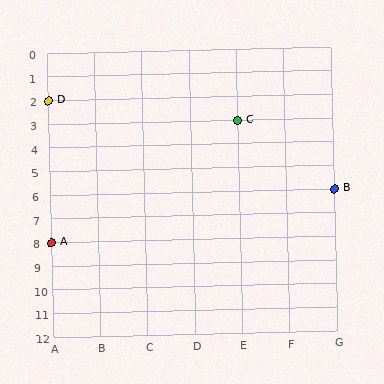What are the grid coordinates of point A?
Point A is at grid coordinates (A, 8).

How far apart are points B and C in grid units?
Points B and C are 2 columns and 3 rows apart (about 3.6 grid units diagonally).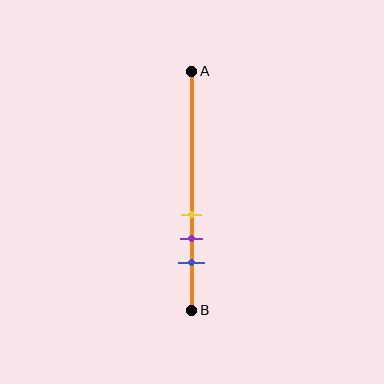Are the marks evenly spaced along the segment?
Yes, the marks are approximately evenly spaced.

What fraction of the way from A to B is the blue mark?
The blue mark is approximately 80% (0.8) of the way from A to B.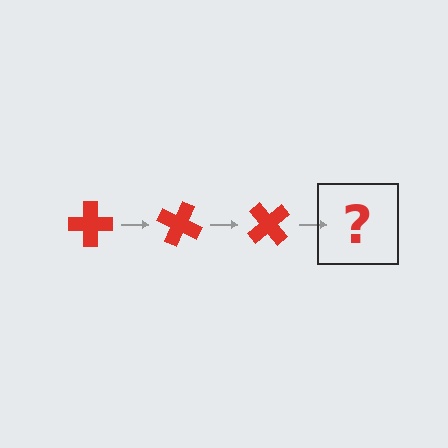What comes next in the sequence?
The next element should be a red cross rotated 75 degrees.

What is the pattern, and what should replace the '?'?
The pattern is that the cross rotates 25 degrees each step. The '?' should be a red cross rotated 75 degrees.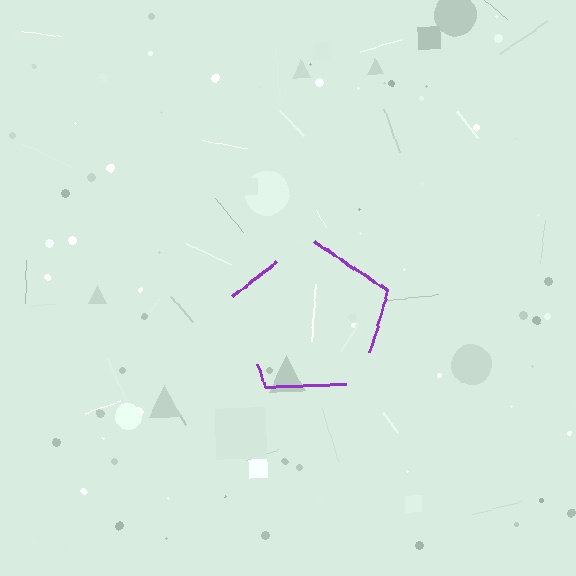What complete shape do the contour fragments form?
The contour fragments form a pentagon.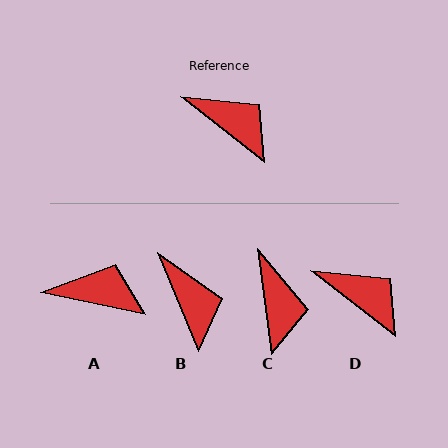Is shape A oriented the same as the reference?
No, it is off by about 26 degrees.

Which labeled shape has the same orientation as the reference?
D.